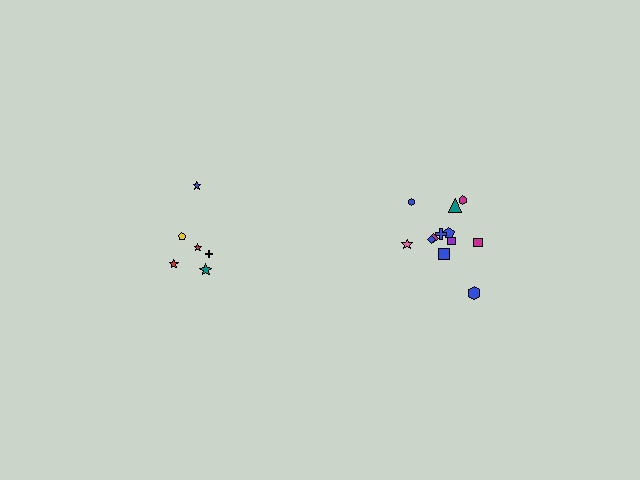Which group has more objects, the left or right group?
The right group.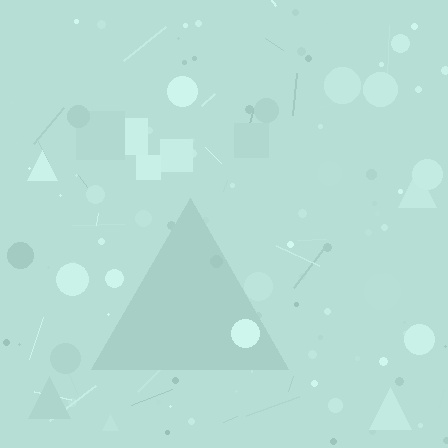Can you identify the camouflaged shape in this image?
The camouflaged shape is a triangle.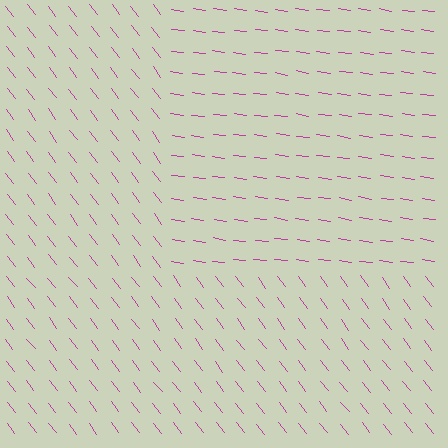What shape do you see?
I see a rectangle.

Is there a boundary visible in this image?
Yes, there is a texture boundary formed by a change in line orientation.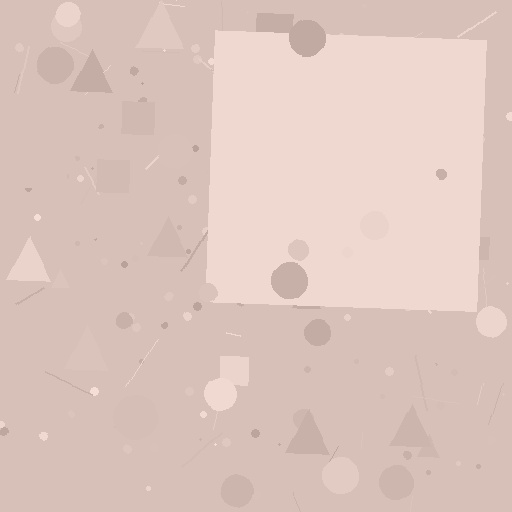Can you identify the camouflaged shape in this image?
The camouflaged shape is a square.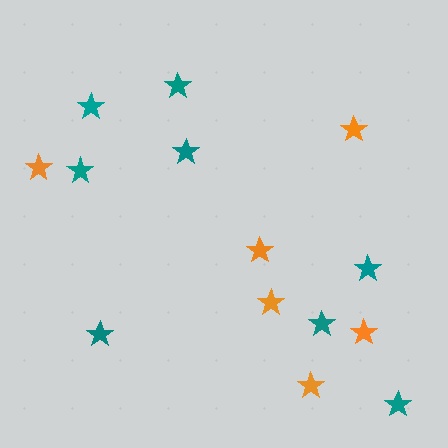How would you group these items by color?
There are 2 groups: one group of teal stars (8) and one group of orange stars (6).